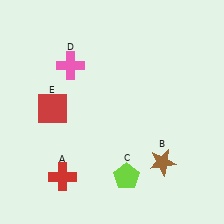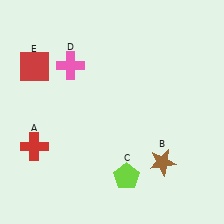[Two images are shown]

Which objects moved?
The objects that moved are: the red cross (A), the red square (E).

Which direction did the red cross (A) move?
The red cross (A) moved up.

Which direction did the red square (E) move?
The red square (E) moved up.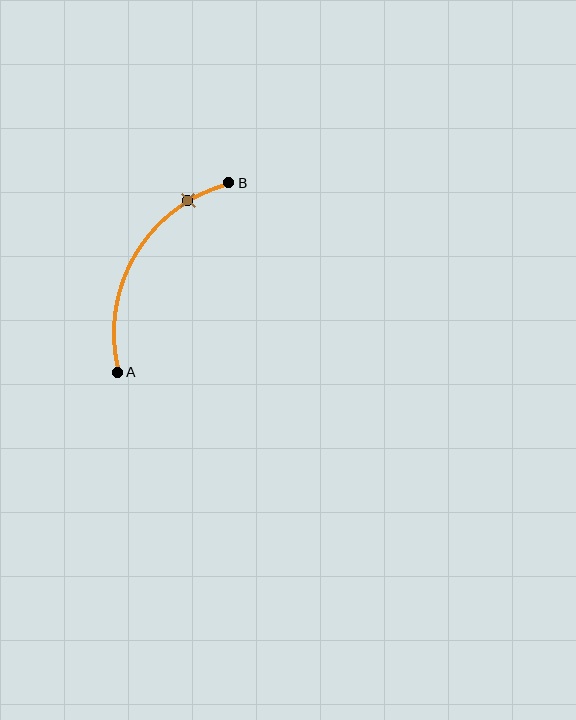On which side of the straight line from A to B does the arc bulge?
The arc bulges to the left of the straight line connecting A and B.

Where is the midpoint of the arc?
The arc midpoint is the point on the curve farthest from the straight line joining A and B. It sits to the left of that line.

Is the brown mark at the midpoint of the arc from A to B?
No. The brown mark lies on the arc but is closer to endpoint B. The arc midpoint would be at the point on the curve equidistant along the arc from both A and B.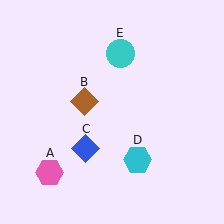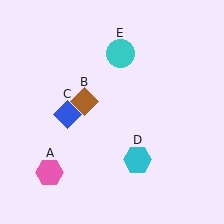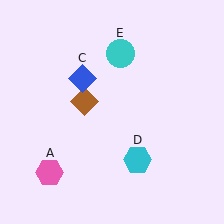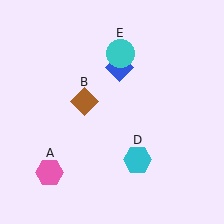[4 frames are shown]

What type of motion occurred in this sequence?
The blue diamond (object C) rotated clockwise around the center of the scene.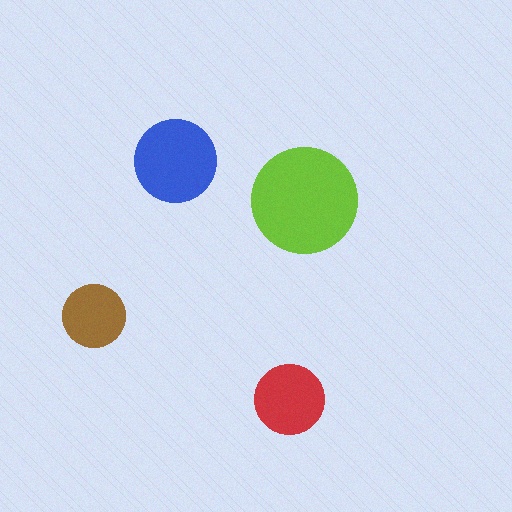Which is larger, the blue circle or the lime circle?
The lime one.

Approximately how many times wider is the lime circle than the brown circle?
About 1.5 times wider.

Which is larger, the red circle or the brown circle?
The red one.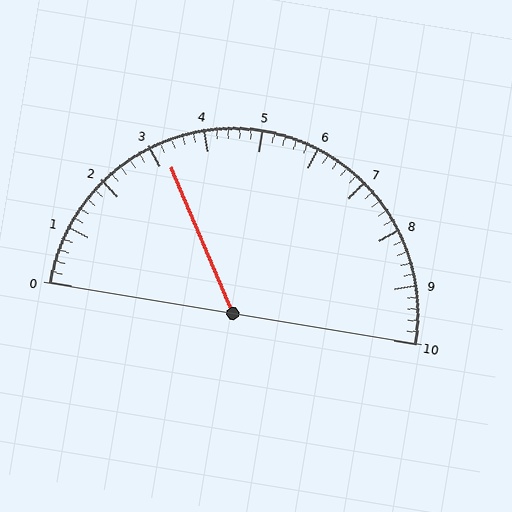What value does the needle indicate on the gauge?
The needle indicates approximately 3.2.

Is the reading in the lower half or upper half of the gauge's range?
The reading is in the lower half of the range (0 to 10).